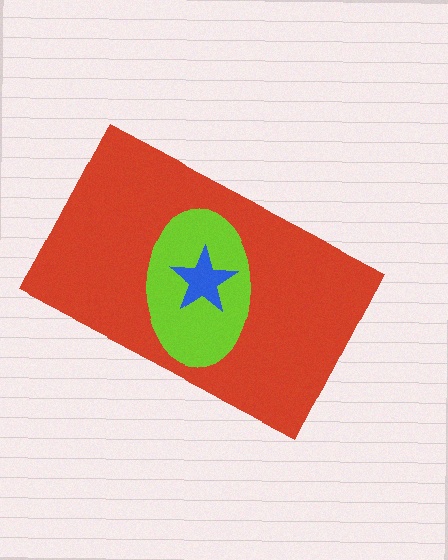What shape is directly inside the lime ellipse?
The blue star.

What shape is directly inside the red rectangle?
The lime ellipse.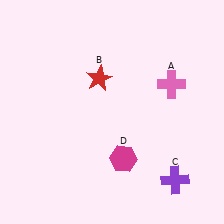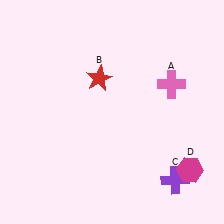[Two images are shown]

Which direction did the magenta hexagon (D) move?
The magenta hexagon (D) moved right.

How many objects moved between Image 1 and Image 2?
1 object moved between the two images.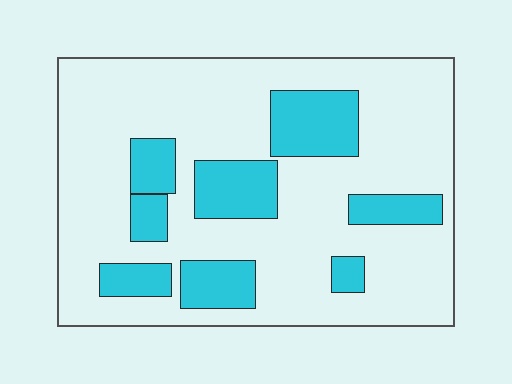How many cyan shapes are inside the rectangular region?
8.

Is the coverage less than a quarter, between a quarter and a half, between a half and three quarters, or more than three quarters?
Less than a quarter.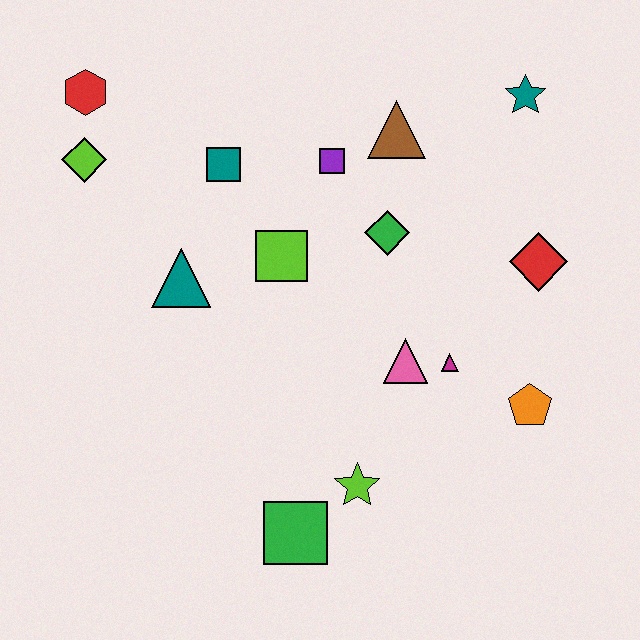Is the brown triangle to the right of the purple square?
Yes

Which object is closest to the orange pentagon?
The magenta triangle is closest to the orange pentagon.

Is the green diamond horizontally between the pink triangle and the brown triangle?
No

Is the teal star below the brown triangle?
No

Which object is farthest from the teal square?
The orange pentagon is farthest from the teal square.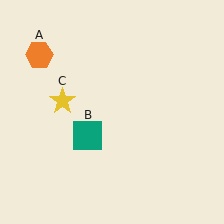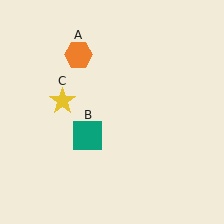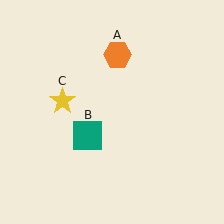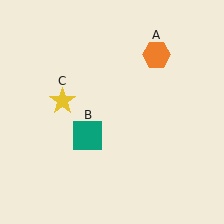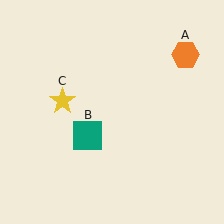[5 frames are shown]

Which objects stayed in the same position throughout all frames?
Teal square (object B) and yellow star (object C) remained stationary.